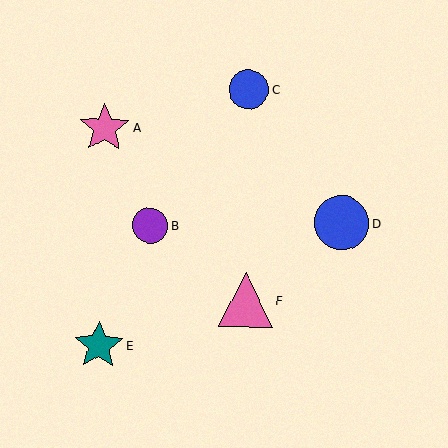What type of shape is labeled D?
Shape D is a blue circle.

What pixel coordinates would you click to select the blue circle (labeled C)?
Click at (249, 89) to select the blue circle C.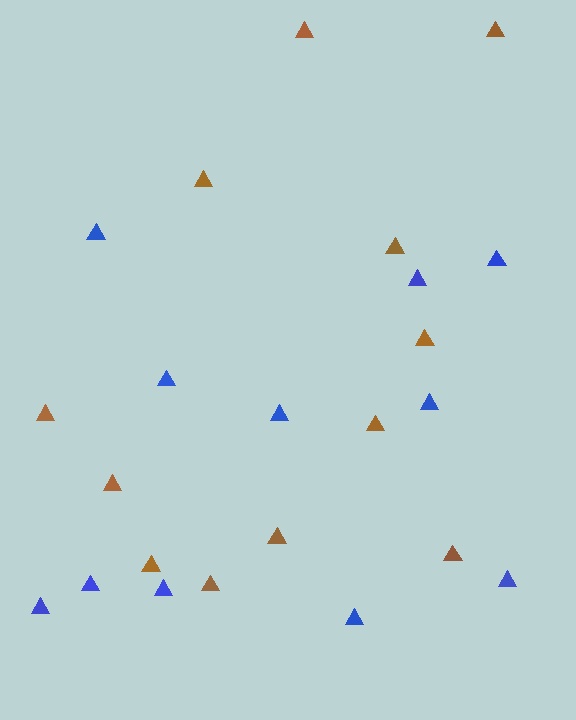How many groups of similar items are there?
There are 2 groups: one group of brown triangles (12) and one group of blue triangles (11).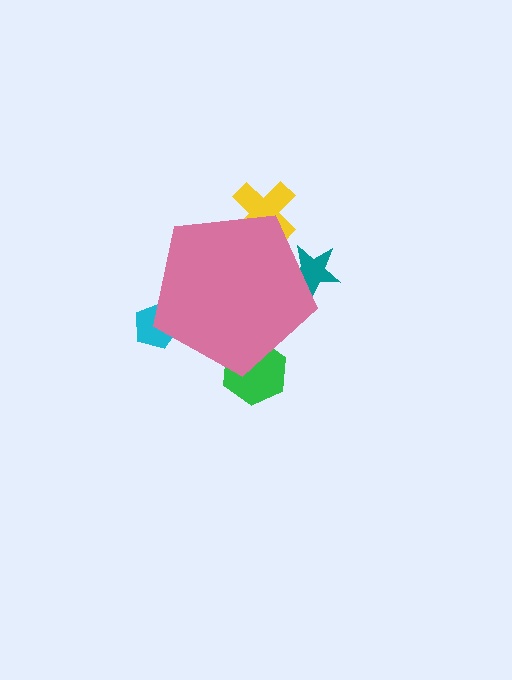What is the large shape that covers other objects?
A pink pentagon.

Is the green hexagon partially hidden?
Yes, the green hexagon is partially hidden behind the pink pentagon.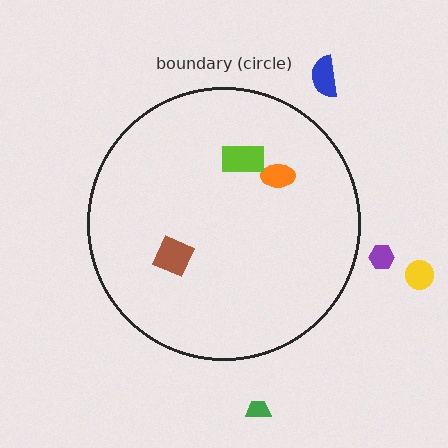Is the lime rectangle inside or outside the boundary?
Inside.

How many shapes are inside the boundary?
3 inside, 4 outside.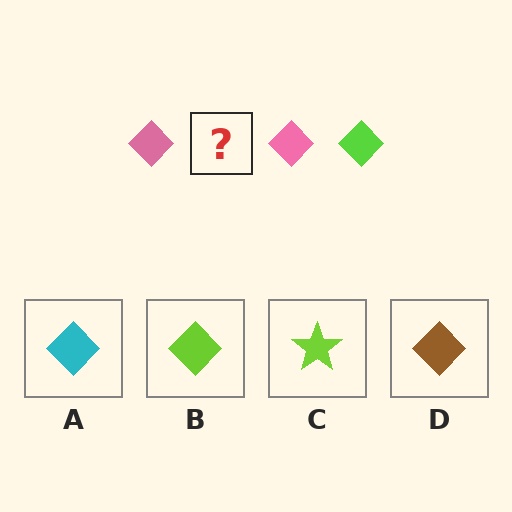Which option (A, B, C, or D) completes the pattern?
B.